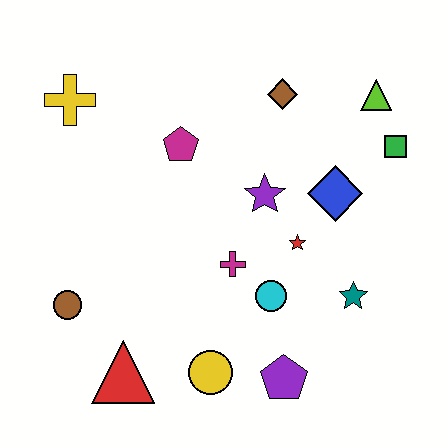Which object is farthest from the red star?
The yellow cross is farthest from the red star.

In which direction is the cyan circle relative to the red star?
The cyan circle is below the red star.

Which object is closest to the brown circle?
The red triangle is closest to the brown circle.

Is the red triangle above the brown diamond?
No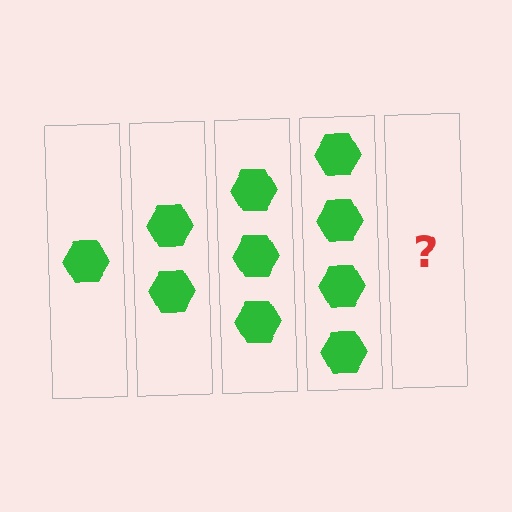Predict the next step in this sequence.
The next step is 5 hexagons.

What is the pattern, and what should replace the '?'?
The pattern is that each step adds one more hexagon. The '?' should be 5 hexagons.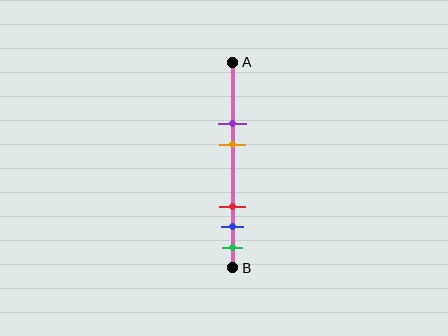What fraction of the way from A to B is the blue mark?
The blue mark is approximately 80% (0.8) of the way from A to B.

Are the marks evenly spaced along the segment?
No, the marks are not evenly spaced.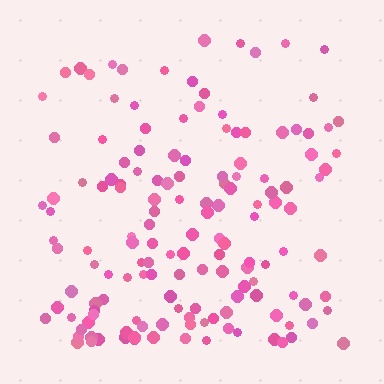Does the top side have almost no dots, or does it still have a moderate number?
Still a moderate number, just noticeably fewer than the bottom.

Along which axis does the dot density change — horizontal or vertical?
Vertical.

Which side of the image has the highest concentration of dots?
The bottom.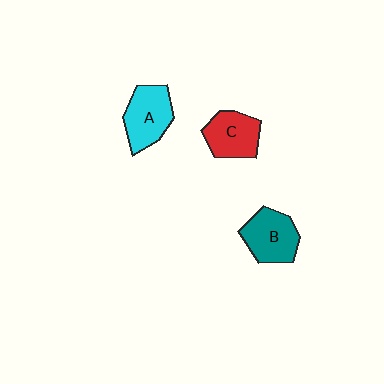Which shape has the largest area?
Shape A (cyan).